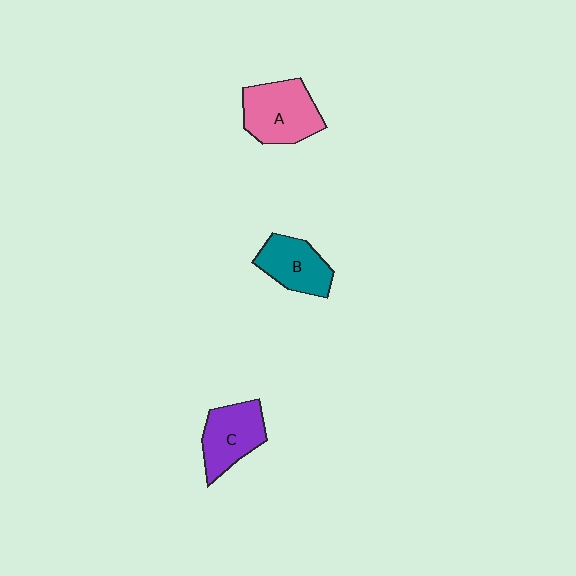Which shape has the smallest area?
Shape B (teal).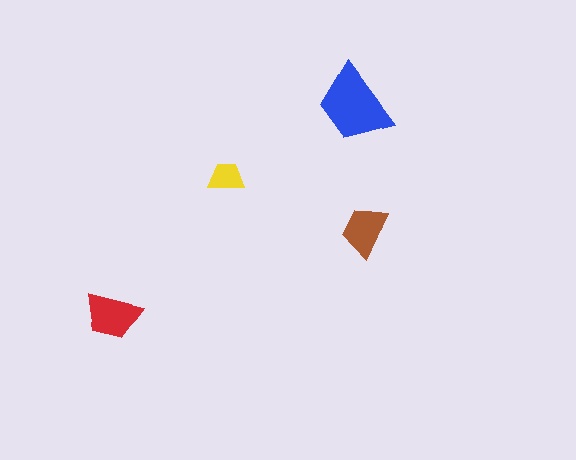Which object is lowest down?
The red trapezoid is bottommost.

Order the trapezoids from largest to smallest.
the blue one, the red one, the brown one, the yellow one.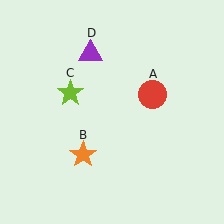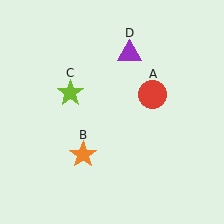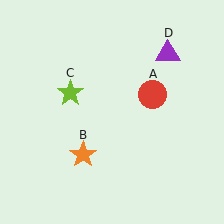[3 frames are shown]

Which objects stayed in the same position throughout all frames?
Red circle (object A) and orange star (object B) and lime star (object C) remained stationary.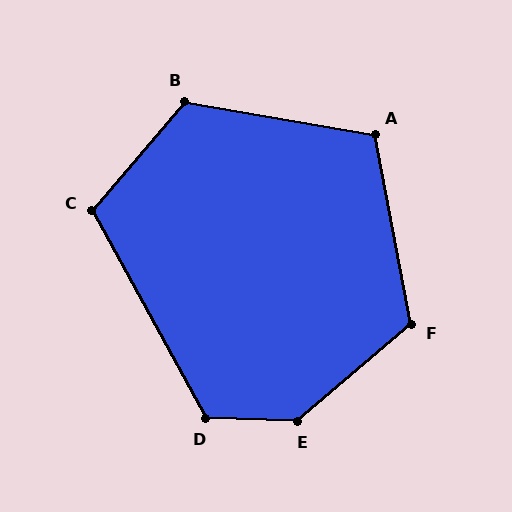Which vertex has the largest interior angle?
E, at approximately 138 degrees.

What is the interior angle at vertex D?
Approximately 120 degrees (obtuse).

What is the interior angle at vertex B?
Approximately 121 degrees (obtuse).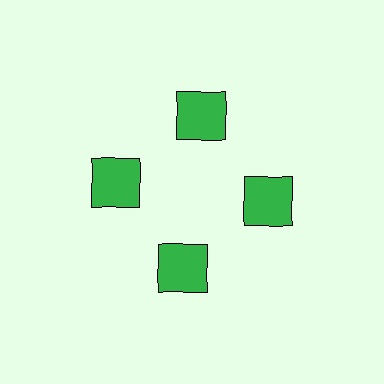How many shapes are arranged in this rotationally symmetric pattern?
There are 4 shapes, arranged in 4 groups of 1.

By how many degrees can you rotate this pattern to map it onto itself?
The pattern maps onto itself every 90 degrees of rotation.